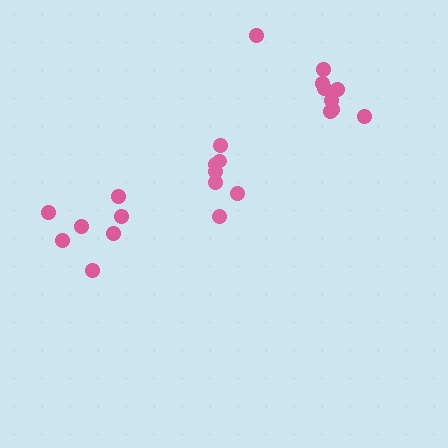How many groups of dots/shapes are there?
There are 3 groups.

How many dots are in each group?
Group 1: 7 dots, Group 2: 10 dots, Group 3: 7 dots (24 total).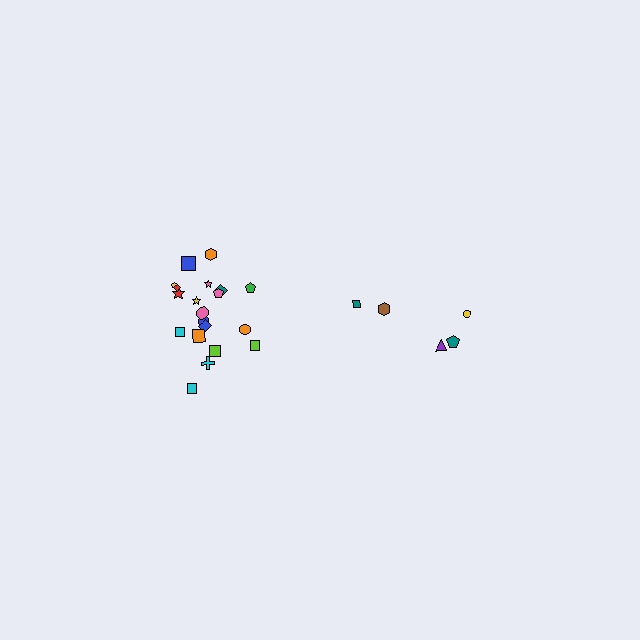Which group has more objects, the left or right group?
The left group.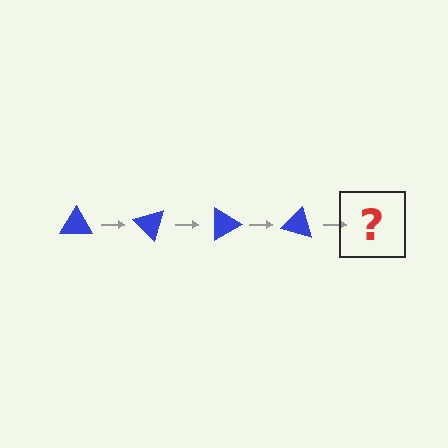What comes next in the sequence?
The next element should be a blue triangle rotated 180 degrees.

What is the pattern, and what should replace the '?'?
The pattern is that the triangle rotates 45 degrees each step. The '?' should be a blue triangle rotated 180 degrees.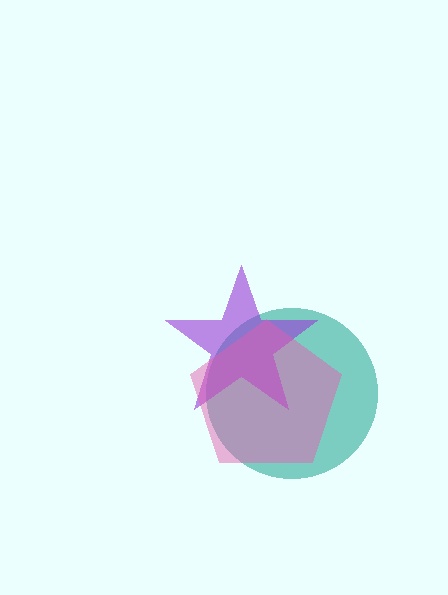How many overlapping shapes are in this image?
There are 3 overlapping shapes in the image.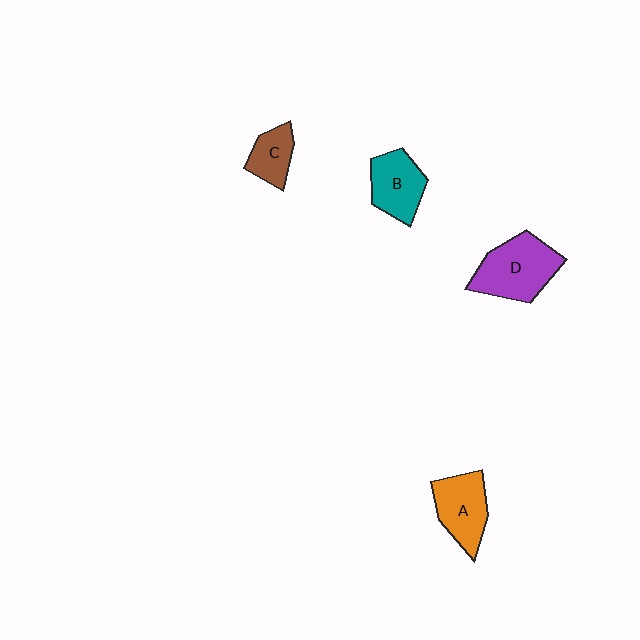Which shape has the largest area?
Shape D (purple).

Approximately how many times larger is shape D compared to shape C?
Approximately 2.0 times.